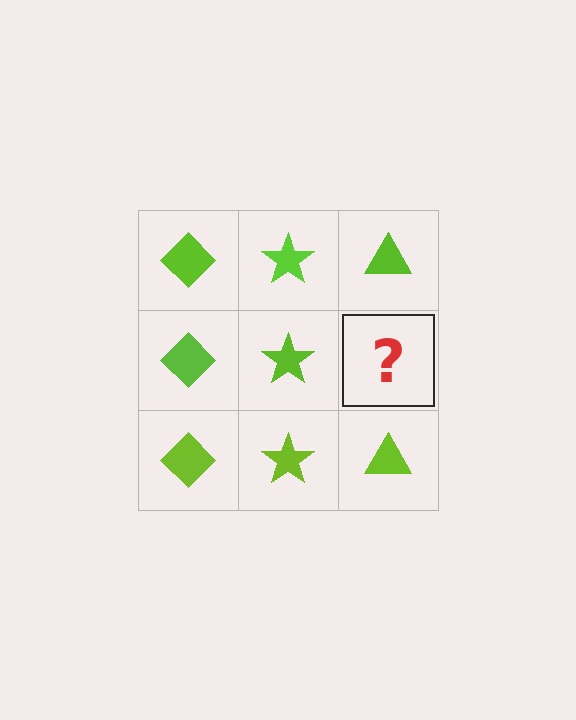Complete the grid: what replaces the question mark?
The question mark should be replaced with a lime triangle.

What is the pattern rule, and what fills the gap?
The rule is that each column has a consistent shape. The gap should be filled with a lime triangle.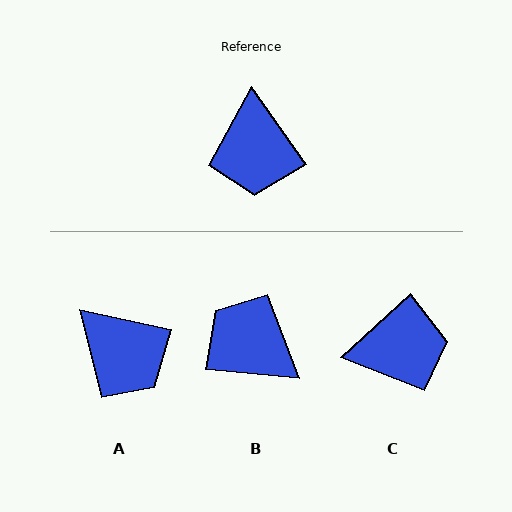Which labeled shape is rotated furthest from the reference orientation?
B, about 131 degrees away.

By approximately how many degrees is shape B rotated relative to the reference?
Approximately 131 degrees clockwise.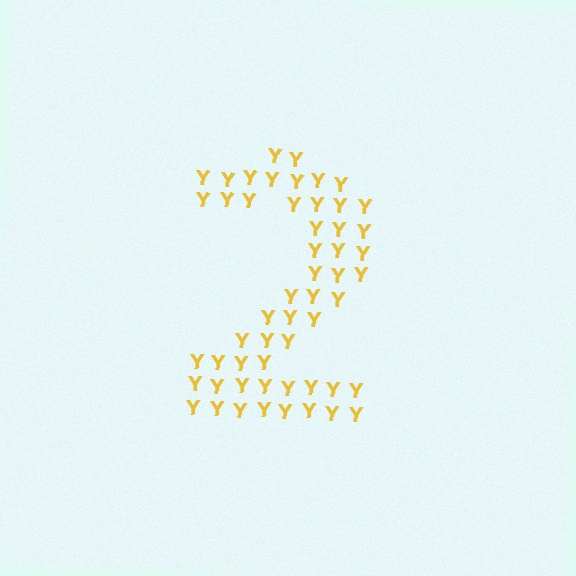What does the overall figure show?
The overall figure shows the digit 2.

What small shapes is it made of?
It is made of small letter Y's.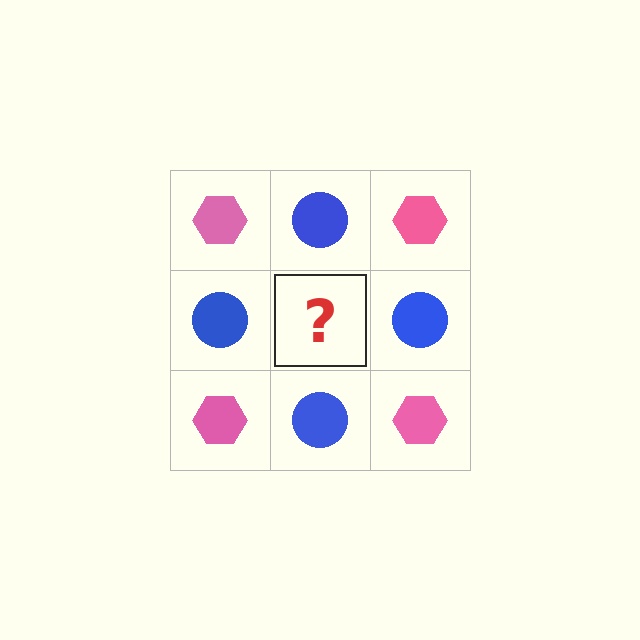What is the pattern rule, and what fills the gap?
The rule is that it alternates pink hexagon and blue circle in a checkerboard pattern. The gap should be filled with a pink hexagon.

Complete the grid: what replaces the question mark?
The question mark should be replaced with a pink hexagon.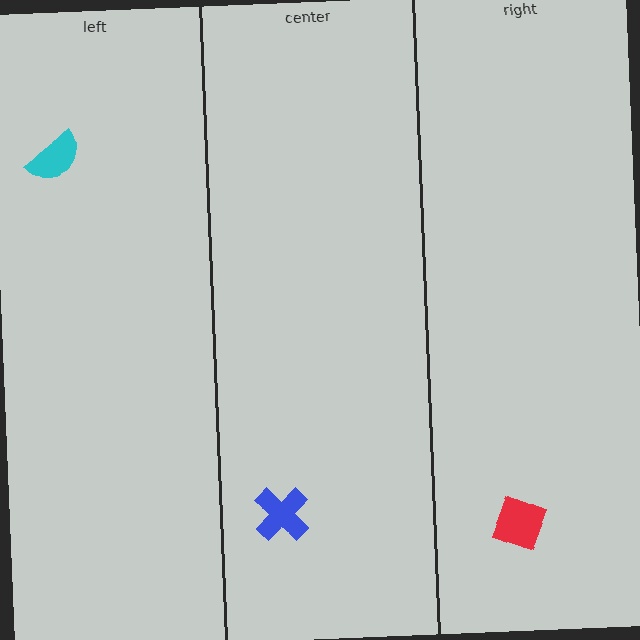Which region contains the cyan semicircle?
The left region.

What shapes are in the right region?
The red diamond.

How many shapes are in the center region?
1.